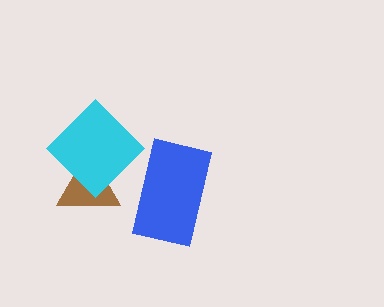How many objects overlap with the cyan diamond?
1 object overlaps with the cyan diamond.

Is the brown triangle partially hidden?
Yes, it is partially covered by another shape.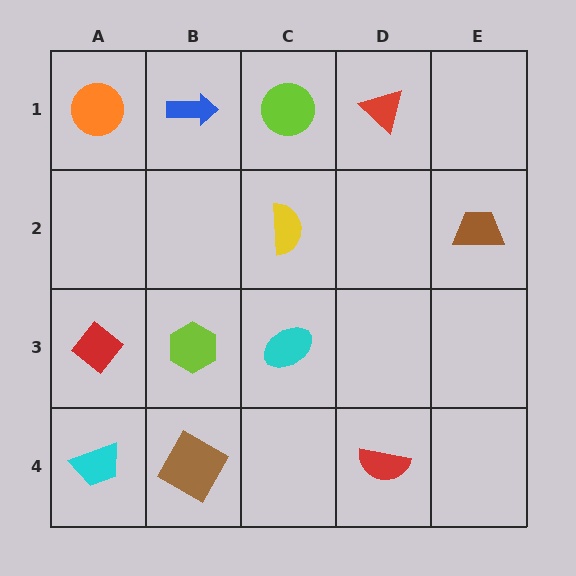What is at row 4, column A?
A cyan trapezoid.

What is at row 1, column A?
An orange circle.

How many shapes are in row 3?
3 shapes.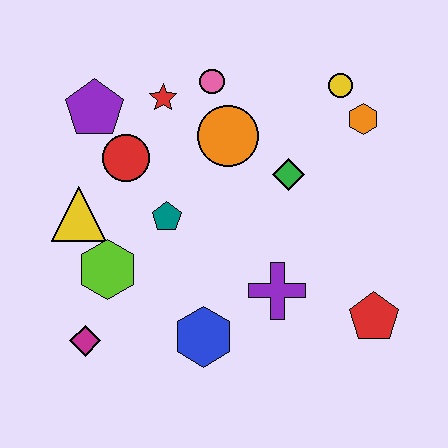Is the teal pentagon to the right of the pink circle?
No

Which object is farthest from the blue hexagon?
The yellow circle is farthest from the blue hexagon.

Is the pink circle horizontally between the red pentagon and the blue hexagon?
Yes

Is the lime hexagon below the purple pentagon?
Yes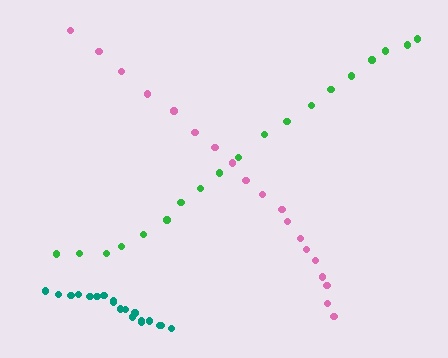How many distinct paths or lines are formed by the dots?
There are 3 distinct paths.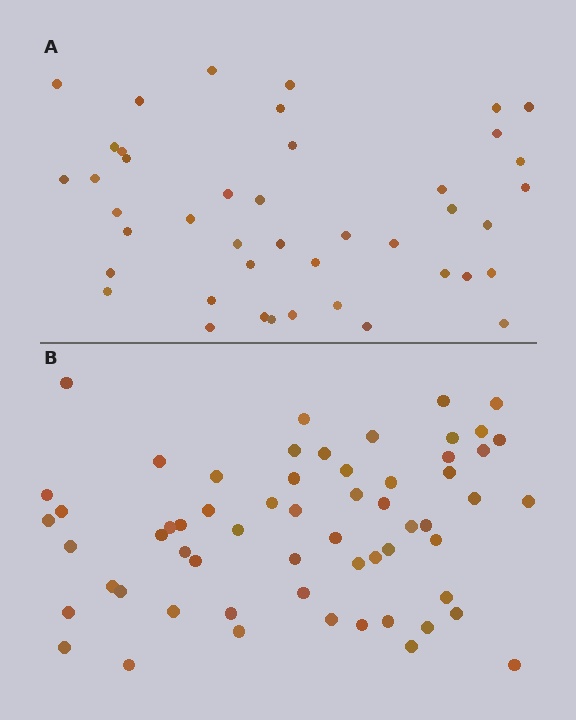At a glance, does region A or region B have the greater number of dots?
Region B (the bottom region) has more dots.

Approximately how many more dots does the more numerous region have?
Region B has approximately 15 more dots than region A.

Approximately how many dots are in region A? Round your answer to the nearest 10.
About 40 dots. (The exact count is 43, which rounds to 40.)